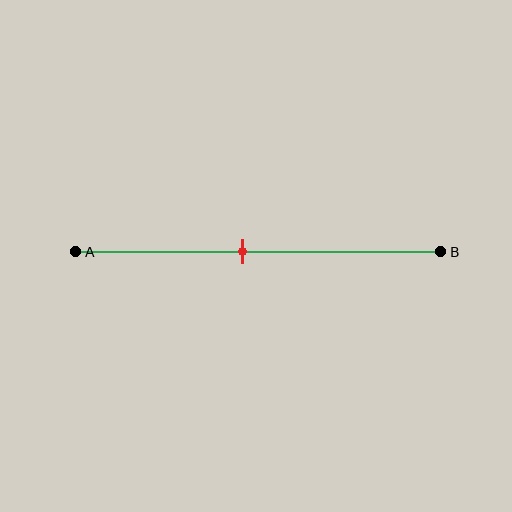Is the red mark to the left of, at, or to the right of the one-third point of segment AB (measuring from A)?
The red mark is to the right of the one-third point of segment AB.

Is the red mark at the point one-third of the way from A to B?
No, the mark is at about 45% from A, not at the 33% one-third point.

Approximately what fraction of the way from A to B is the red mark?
The red mark is approximately 45% of the way from A to B.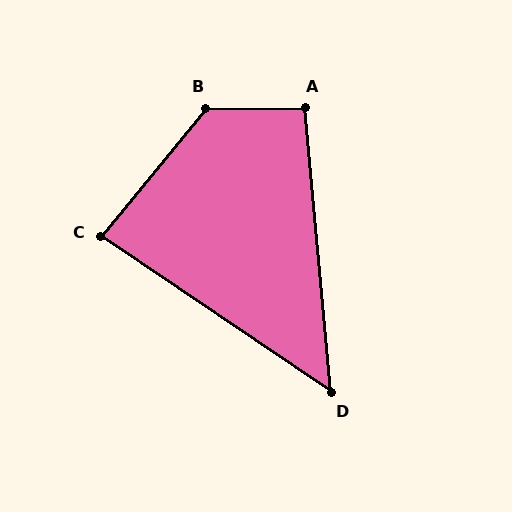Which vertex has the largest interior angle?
B, at approximately 129 degrees.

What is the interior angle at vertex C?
Approximately 85 degrees (approximately right).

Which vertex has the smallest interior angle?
D, at approximately 51 degrees.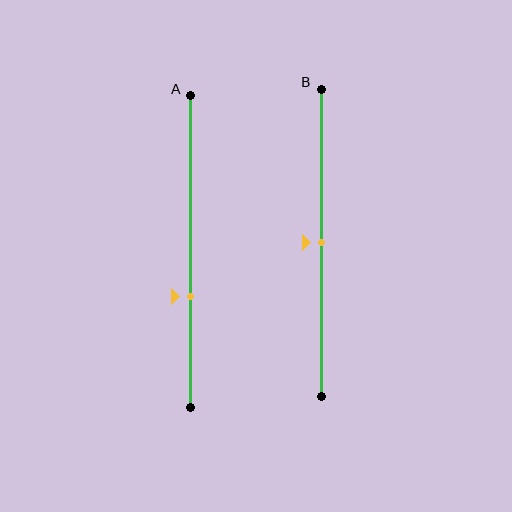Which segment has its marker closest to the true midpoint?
Segment B has its marker closest to the true midpoint.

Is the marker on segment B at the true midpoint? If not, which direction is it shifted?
Yes, the marker on segment B is at the true midpoint.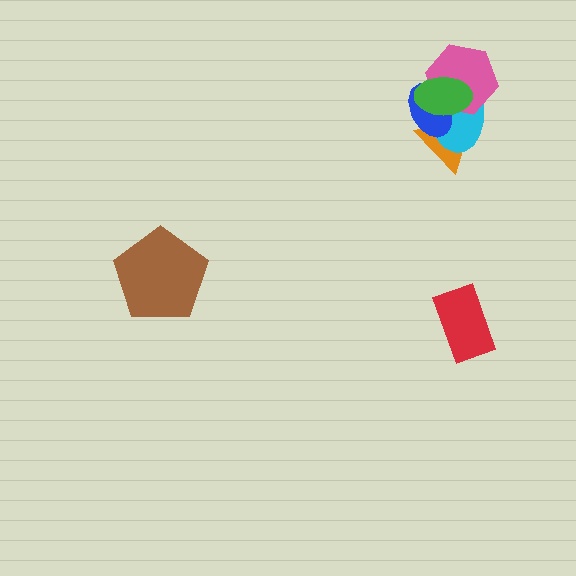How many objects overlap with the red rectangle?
0 objects overlap with the red rectangle.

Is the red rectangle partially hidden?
No, no other shape covers it.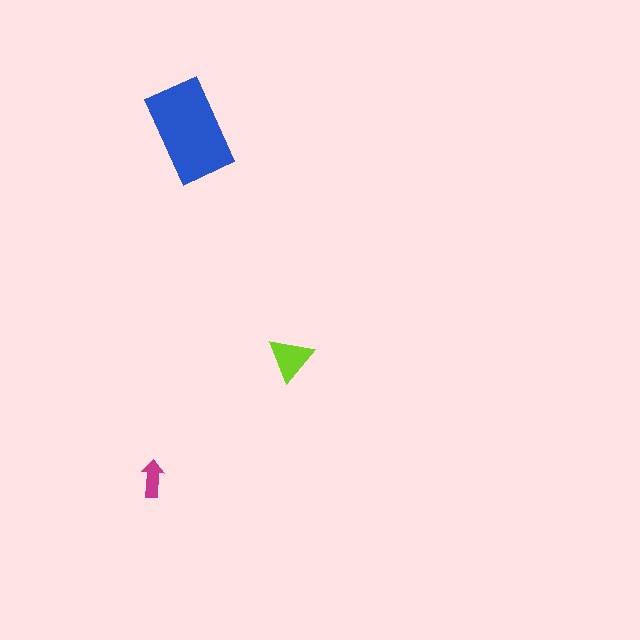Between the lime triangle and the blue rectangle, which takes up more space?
The blue rectangle.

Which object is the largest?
The blue rectangle.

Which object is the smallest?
The magenta arrow.